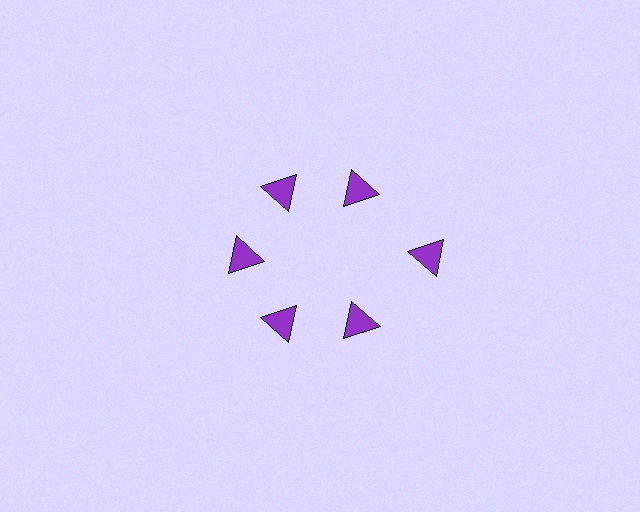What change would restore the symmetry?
The symmetry would be restored by moving it inward, back onto the ring so that all 6 triangles sit at equal angles and equal distance from the center.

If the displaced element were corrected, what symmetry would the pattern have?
It would have 6-fold rotational symmetry — the pattern would map onto itself every 60 degrees.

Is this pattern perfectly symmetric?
No. The 6 purple triangles are arranged in a ring, but one element near the 3 o'clock position is pushed outward from the center, breaking the 6-fold rotational symmetry.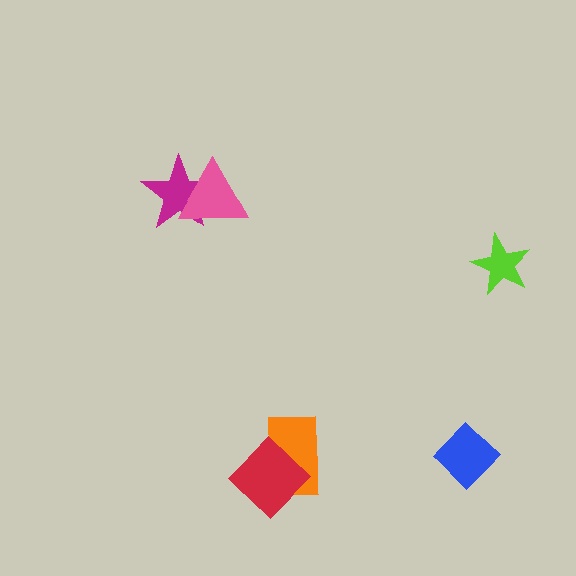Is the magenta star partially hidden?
Yes, it is partially covered by another shape.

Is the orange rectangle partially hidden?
Yes, it is partially covered by another shape.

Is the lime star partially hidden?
No, no other shape covers it.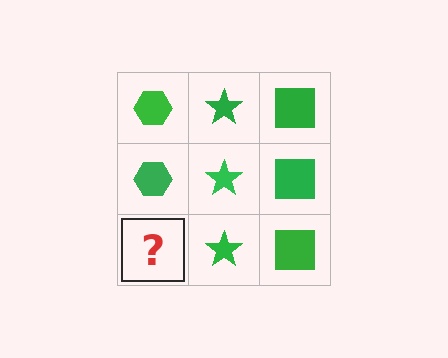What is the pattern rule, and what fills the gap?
The rule is that each column has a consistent shape. The gap should be filled with a green hexagon.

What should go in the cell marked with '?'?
The missing cell should contain a green hexagon.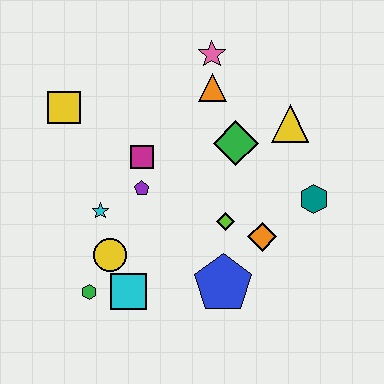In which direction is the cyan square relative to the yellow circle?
The cyan square is below the yellow circle.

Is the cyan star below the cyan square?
No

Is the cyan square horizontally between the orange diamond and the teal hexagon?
No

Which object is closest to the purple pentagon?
The magenta square is closest to the purple pentagon.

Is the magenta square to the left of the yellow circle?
No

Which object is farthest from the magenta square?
The teal hexagon is farthest from the magenta square.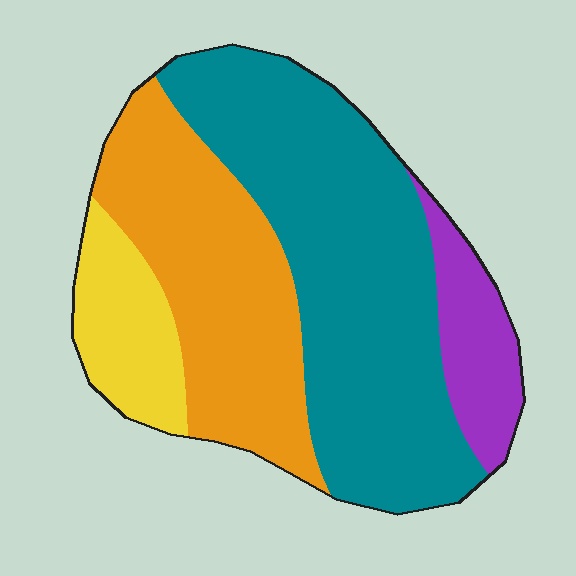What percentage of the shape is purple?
Purple takes up less than a quarter of the shape.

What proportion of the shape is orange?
Orange takes up between a quarter and a half of the shape.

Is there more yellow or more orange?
Orange.